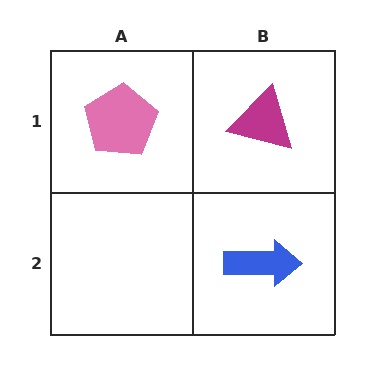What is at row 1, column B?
A magenta triangle.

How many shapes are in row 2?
1 shape.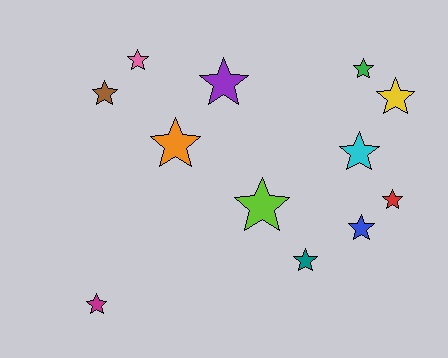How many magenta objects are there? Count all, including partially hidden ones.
There is 1 magenta object.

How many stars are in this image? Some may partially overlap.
There are 12 stars.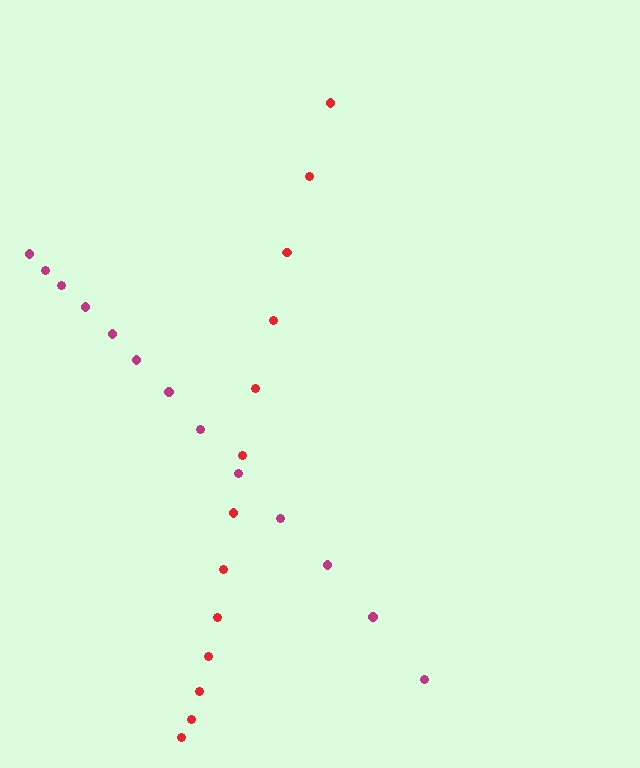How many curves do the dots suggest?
There are 2 distinct paths.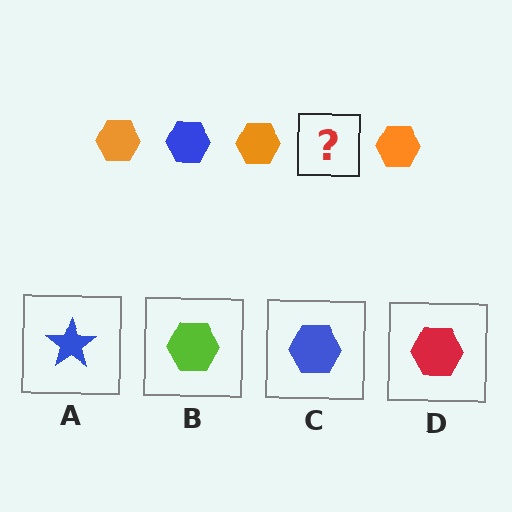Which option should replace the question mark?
Option C.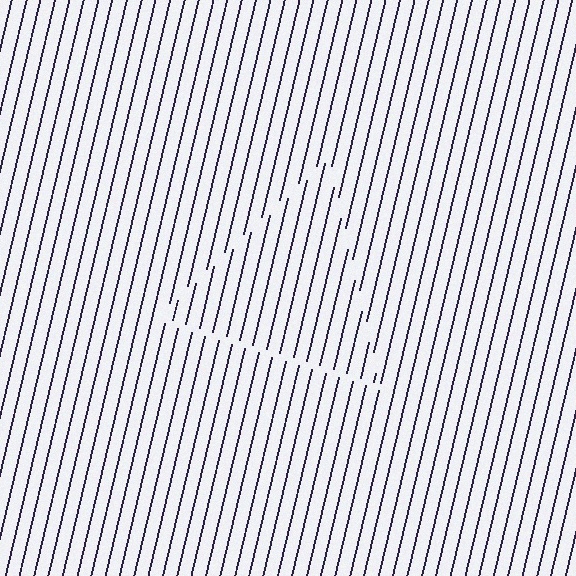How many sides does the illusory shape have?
3 sides — the line-ends trace a triangle.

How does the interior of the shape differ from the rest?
The interior of the shape contains the same grating, shifted by half a period — the contour is defined by the phase discontinuity where line-ends from the inner and outer gratings abut.